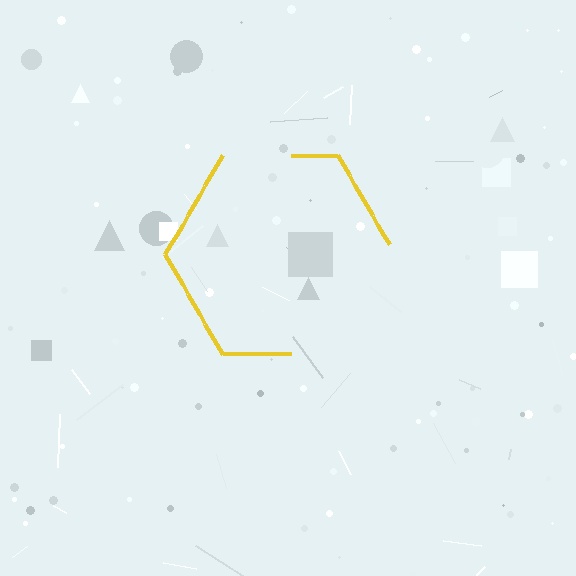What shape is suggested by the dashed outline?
The dashed outline suggests a hexagon.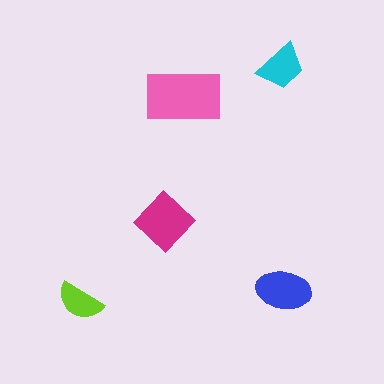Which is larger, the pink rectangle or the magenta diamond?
The pink rectangle.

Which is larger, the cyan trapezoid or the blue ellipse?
The blue ellipse.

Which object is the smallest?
The lime semicircle.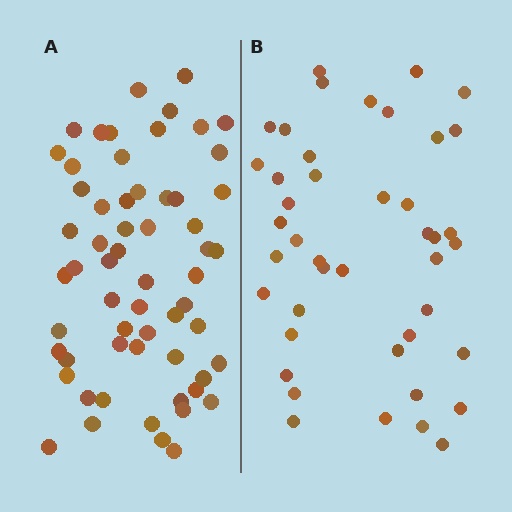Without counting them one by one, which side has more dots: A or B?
Region A (the left region) has more dots.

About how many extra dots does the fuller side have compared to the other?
Region A has approximately 15 more dots than region B.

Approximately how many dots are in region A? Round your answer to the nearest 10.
About 60 dots.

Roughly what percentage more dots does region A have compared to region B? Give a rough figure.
About 40% more.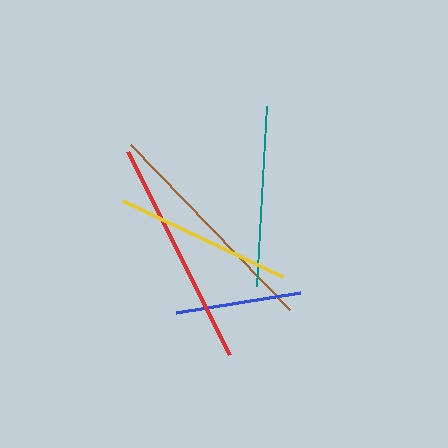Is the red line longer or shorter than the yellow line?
The red line is longer than the yellow line.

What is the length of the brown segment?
The brown segment is approximately 229 pixels long.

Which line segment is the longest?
The brown line is the longest at approximately 229 pixels.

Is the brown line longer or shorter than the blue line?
The brown line is longer than the blue line.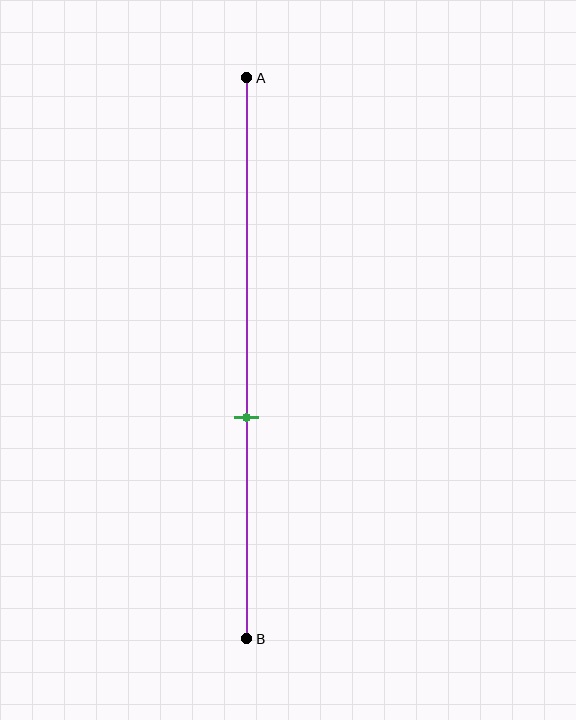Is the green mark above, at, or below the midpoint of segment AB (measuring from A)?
The green mark is below the midpoint of segment AB.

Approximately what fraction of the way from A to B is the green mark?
The green mark is approximately 60% of the way from A to B.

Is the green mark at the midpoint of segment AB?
No, the mark is at about 60% from A, not at the 50% midpoint.